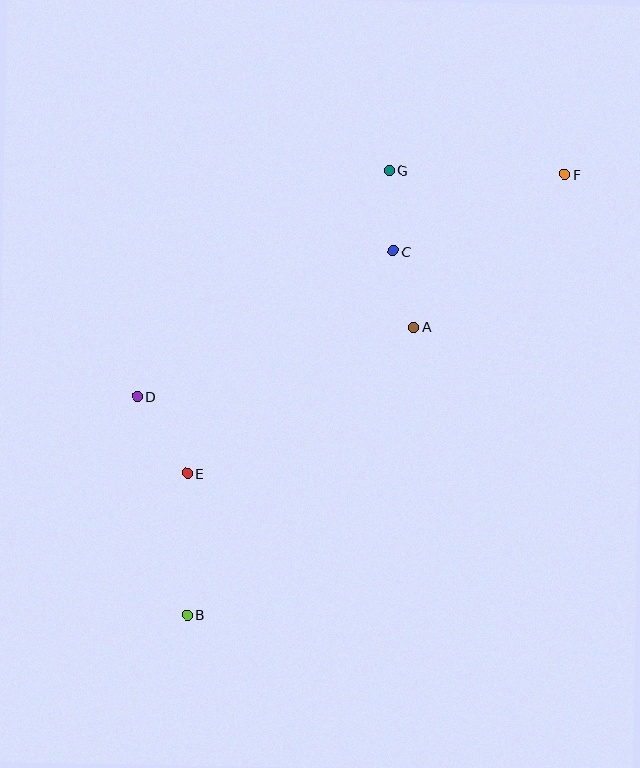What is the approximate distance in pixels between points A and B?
The distance between A and B is approximately 366 pixels.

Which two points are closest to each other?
Points A and C are closest to each other.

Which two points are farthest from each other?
Points B and F are farthest from each other.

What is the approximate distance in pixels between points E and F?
The distance between E and F is approximately 481 pixels.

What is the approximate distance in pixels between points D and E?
The distance between D and E is approximately 92 pixels.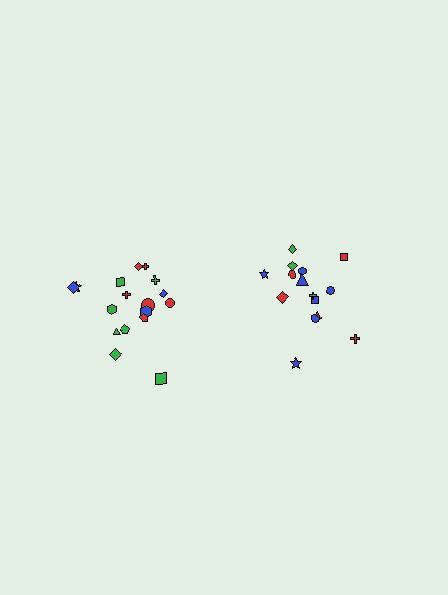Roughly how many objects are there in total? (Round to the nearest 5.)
Roughly 35 objects in total.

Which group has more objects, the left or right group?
The left group.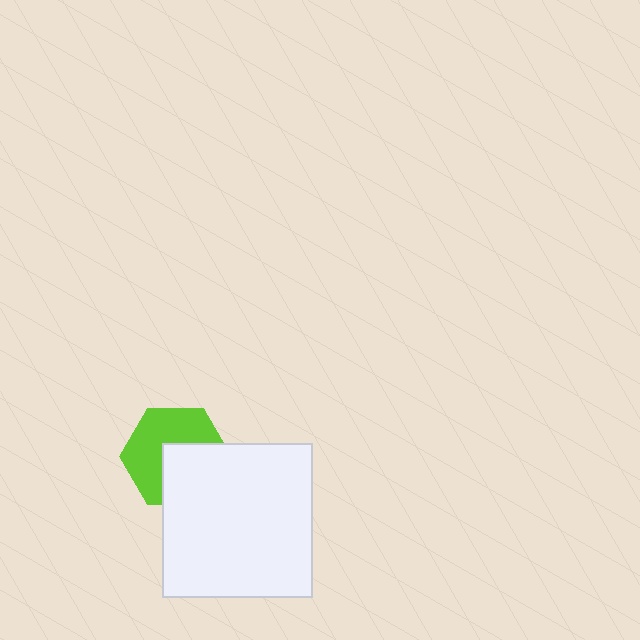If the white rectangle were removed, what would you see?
You would see the complete lime hexagon.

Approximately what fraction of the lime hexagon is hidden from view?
Roughly 44% of the lime hexagon is hidden behind the white rectangle.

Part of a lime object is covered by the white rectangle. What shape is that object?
It is a hexagon.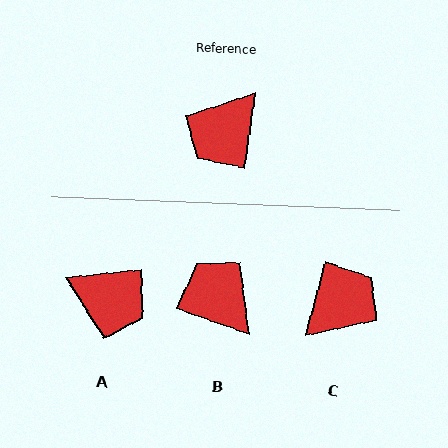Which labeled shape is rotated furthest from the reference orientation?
C, about 173 degrees away.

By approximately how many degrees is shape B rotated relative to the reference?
Approximately 102 degrees clockwise.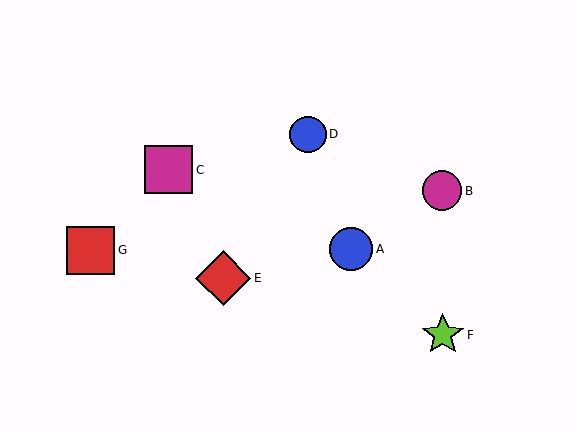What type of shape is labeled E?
Shape E is a red diamond.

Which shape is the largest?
The red diamond (labeled E) is the largest.